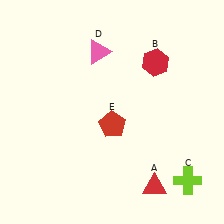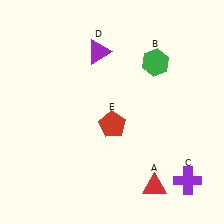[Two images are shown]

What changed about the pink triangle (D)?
In Image 1, D is pink. In Image 2, it changed to purple.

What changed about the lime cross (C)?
In Image 1, C is lime. In Image 2, it changed to purple.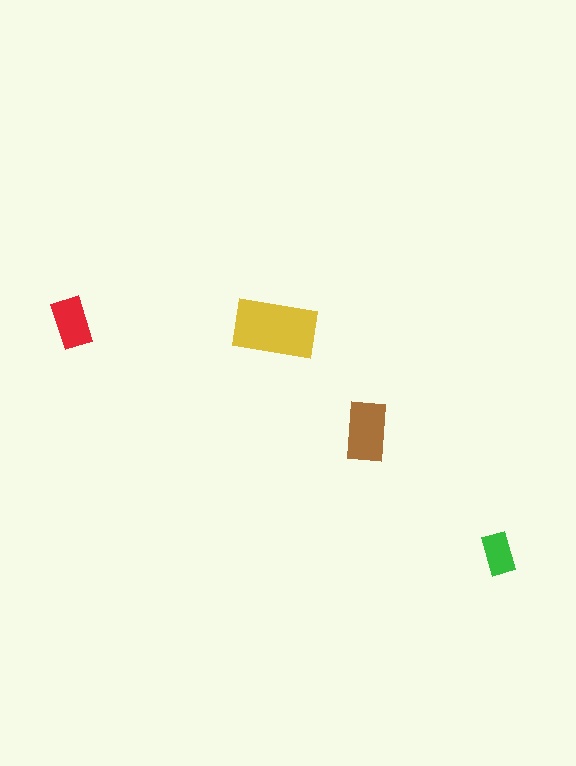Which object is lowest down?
The green rectangle is bottommost.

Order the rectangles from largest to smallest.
the yellow one, the brown one, the red one, the green one.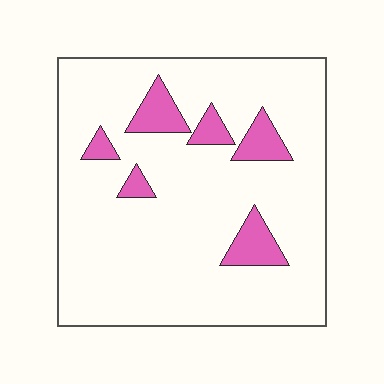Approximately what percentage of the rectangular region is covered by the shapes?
Approximately 10%.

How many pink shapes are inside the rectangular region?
6.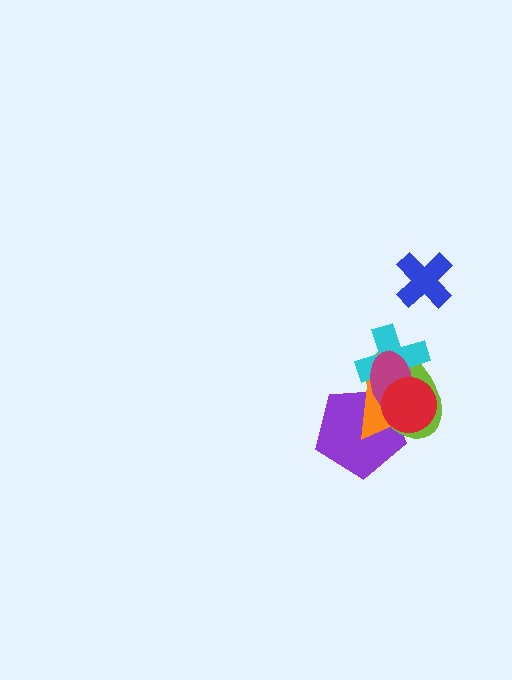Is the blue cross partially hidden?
No, no other shape covers it.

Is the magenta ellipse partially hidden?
Yes, it is partially covered by another shape.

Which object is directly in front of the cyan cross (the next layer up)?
The magenta ellipse is directly in front of the cyan cross.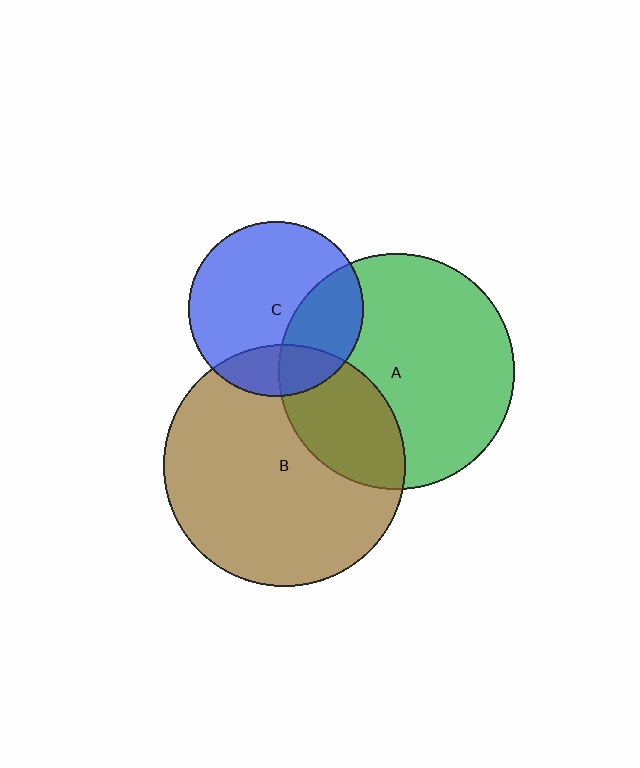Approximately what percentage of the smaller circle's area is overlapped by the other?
Approximately 30%.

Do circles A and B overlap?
Yes.